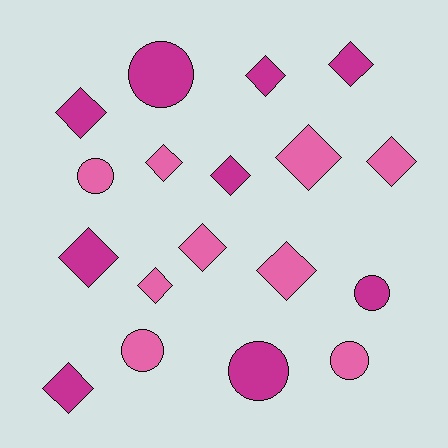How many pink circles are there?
There are 3 pink circles.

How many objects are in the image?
There are 18 objects.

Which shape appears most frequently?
Diamond, with 12 objects.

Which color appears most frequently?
Magenta, with 9 objects.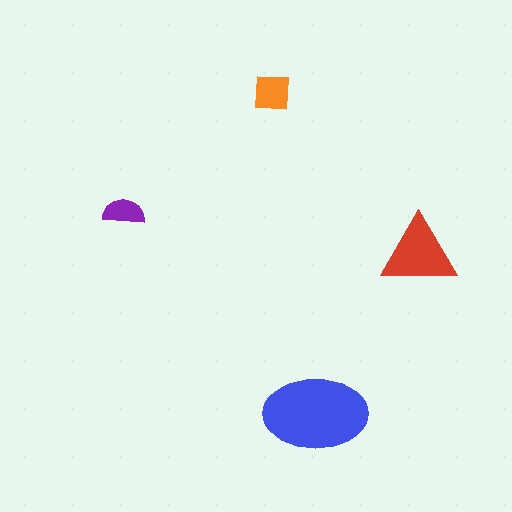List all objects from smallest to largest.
The purple semicircle, the orange square, the red triangle, the blue ellipse.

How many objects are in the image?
There are 4 objects in the image.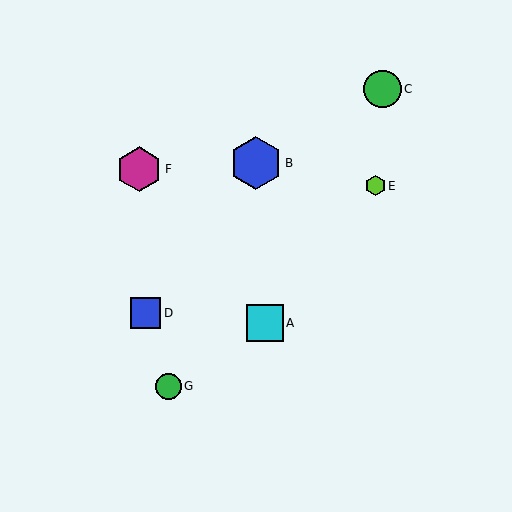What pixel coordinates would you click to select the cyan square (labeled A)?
Click at (265, 323) to select the cyan square A.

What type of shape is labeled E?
Shape E is a lime hexagon.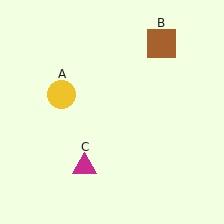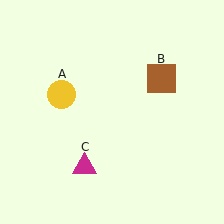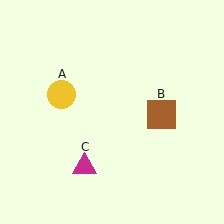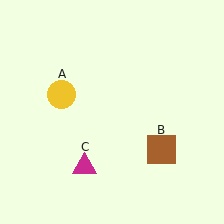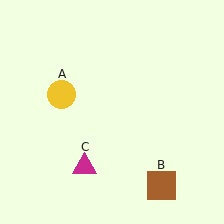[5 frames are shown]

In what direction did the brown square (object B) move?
The brown square (object B) moved down.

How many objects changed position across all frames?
1 object changed position: brown square (object B).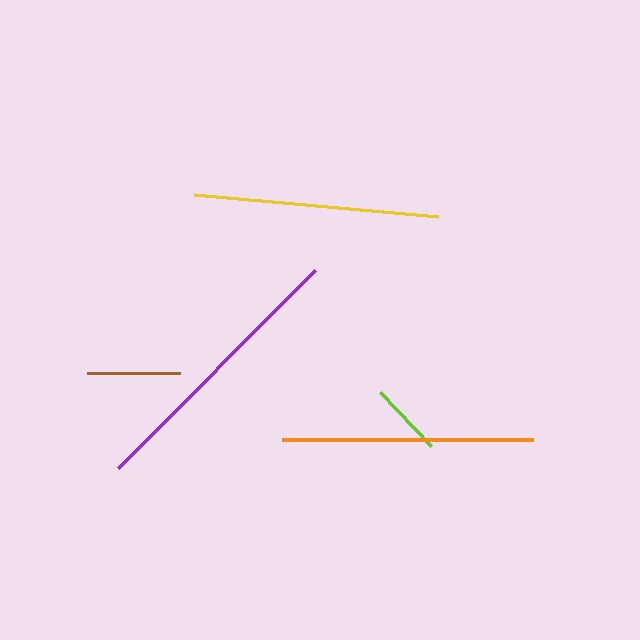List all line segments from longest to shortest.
From longest to shortest: purple, orange, yellow, brown, lime.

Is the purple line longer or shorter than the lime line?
The purple line is longer than the lime line.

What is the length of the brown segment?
The brown segment is approximately 93 pixels long.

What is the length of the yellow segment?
The yellow segment is approximately 245 pixels long.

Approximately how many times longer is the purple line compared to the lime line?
The purple line is approximately 3.8 times the length of the lime line.